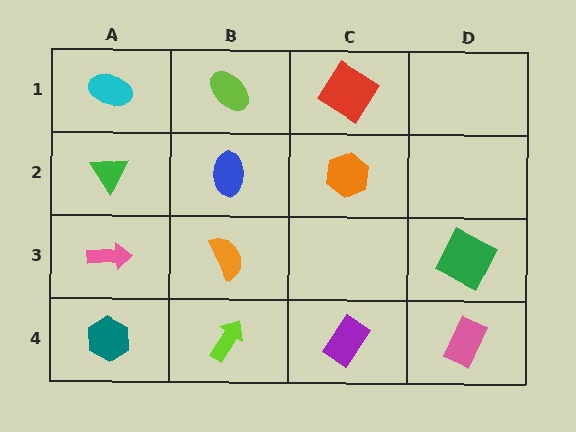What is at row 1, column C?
A red diamond.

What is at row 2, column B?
A blue ellipse.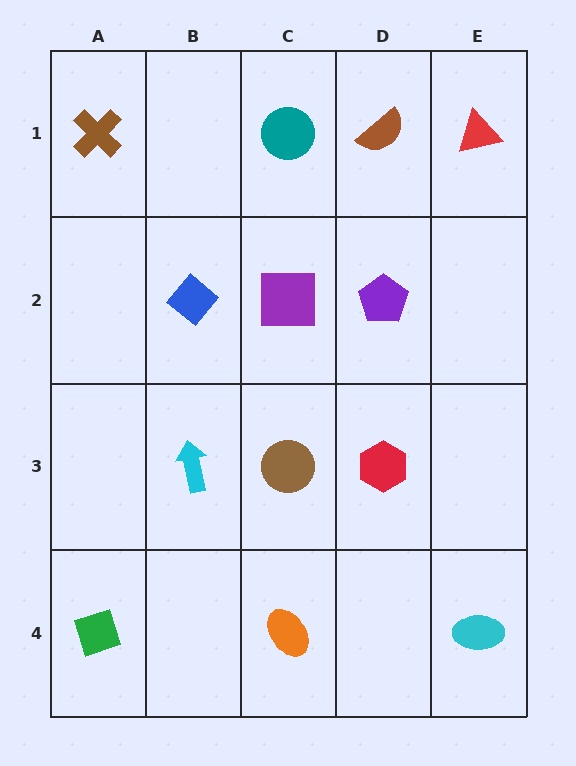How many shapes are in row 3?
3 shapes.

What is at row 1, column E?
A red triangle.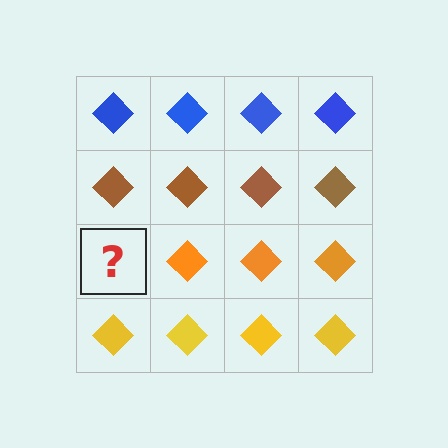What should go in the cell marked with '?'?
The missing cell should contain an orange diamond.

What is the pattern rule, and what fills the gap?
The rule is that each row has a consistent color. The gap should be filled with an orange diamond.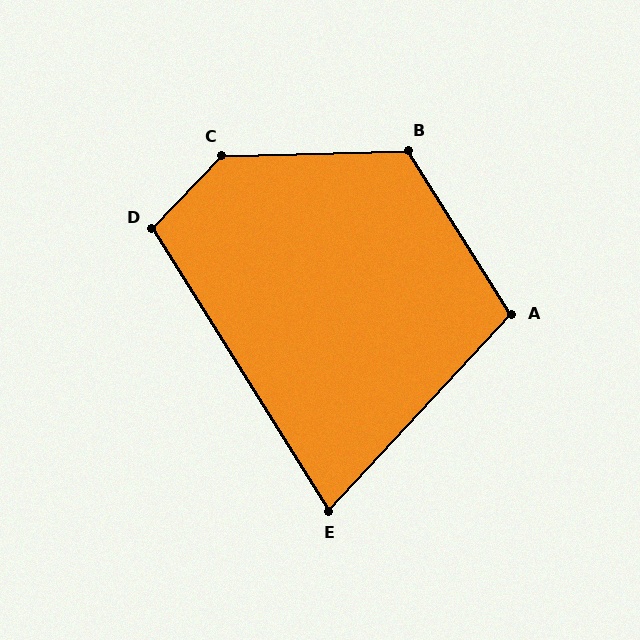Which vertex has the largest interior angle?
C, at approximately 136 degrees.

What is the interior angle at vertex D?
Approximately 104 degrees (obtuse).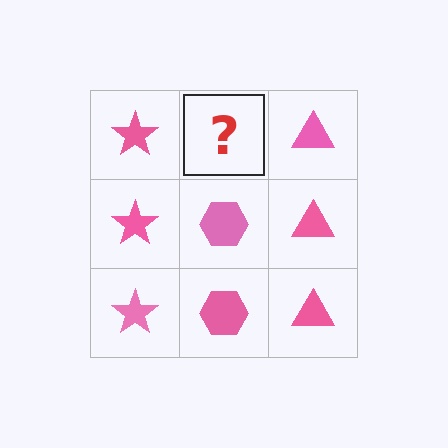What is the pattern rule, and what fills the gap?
The rule is that each column has a consistent shape. The gap should be filled with a pink hexagon.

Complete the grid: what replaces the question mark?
The question mark should be replaced with a pink hexagon.